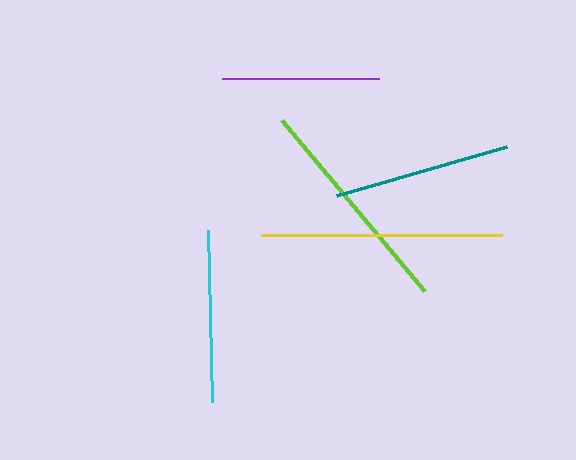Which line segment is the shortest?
The purple line is the shortest at approximately 157 pixels.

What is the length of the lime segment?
The lime segment is approximately 223 pixels long.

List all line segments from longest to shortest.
From longest to shortest: yellow, lime, teal, cyan, purple.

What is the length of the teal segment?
The teal segment is approximately 177 pixels long.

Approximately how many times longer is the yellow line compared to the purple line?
The yellow line is approximately 1.5 times the length of the purple line.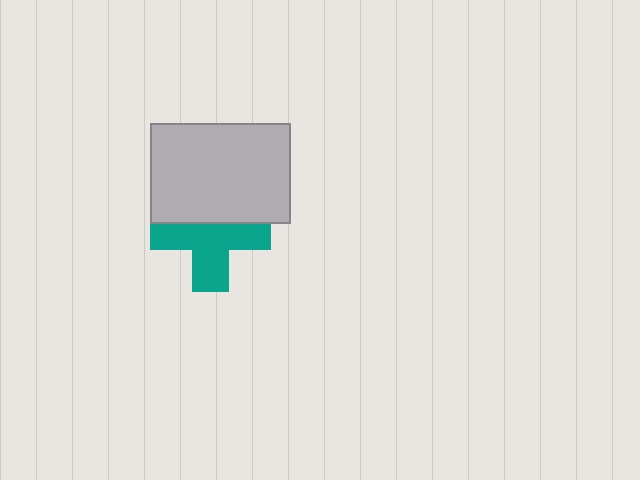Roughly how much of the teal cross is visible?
About half of it is visible (roughly 62%).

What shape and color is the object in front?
The object in front is a light gray rectangle.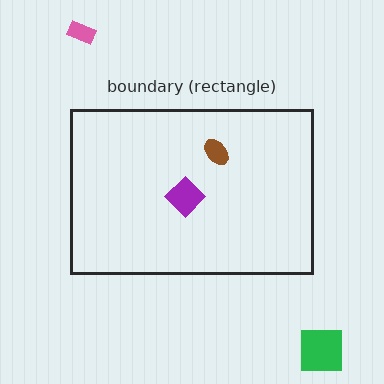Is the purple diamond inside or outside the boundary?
Inside.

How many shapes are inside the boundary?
2 inside, 2 outside.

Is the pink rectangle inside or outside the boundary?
Outside.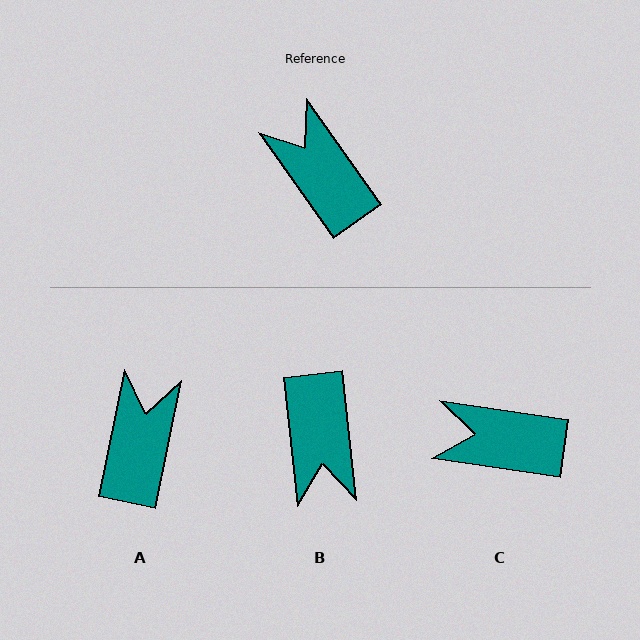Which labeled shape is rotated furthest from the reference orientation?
B, about 151 degrees away.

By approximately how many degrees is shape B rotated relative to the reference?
Approximately 151 degrees counter-clockwise.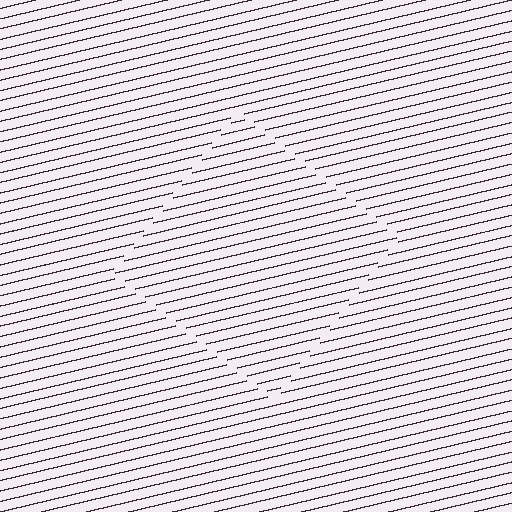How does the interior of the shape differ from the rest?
The interior of the shape contains the same grating, shifted by half a period — the contour is defined by the phase discontinuity where line-ends from the inner and outer gratings abut.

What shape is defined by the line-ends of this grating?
An illusory square. The interior of the shape contains the same grating, shifted by half a period — the contour is defined by the phase discontinuity where line-ends from the inner and outer gratings abut.